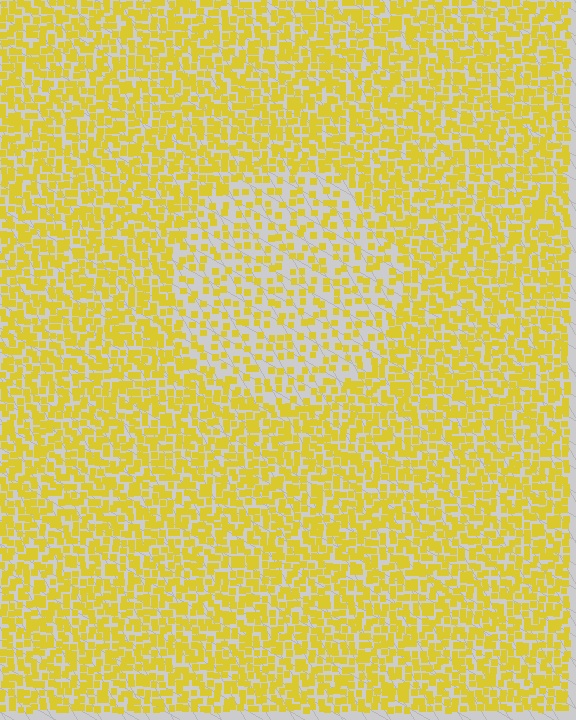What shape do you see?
I see a circle.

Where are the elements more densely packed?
The elements are more densely packed outside the circle boundary.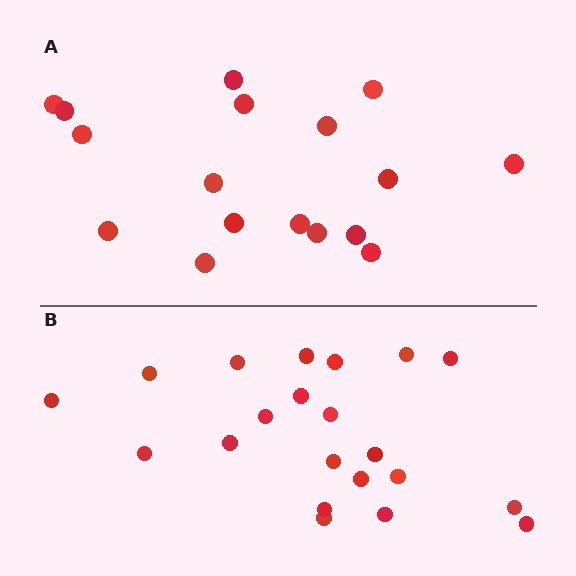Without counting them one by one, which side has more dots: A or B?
Region B (the bottom region) has more dots.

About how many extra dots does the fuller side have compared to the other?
Region B has about 4 more dots than region A.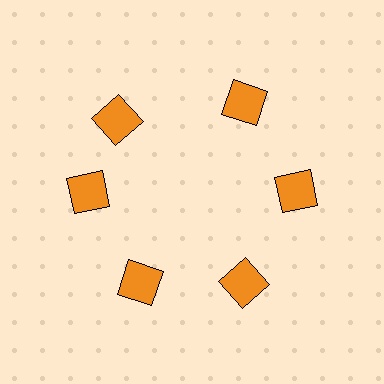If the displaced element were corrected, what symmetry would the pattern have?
It would have 6-fold rotational symmetry — the pattern would map onto itself every 60 degrees.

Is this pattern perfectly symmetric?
No. The 6 orange squares are arranged in a ring, but one element near the 11 o'clock position is rotated out of alignment along the ring, breaking the 6-fold rotational symmetry.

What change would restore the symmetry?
The symmetry would be restored by rotating it back into even spacing with its neighbors so that all 6 squares sit at equal angles and equal distance from the center.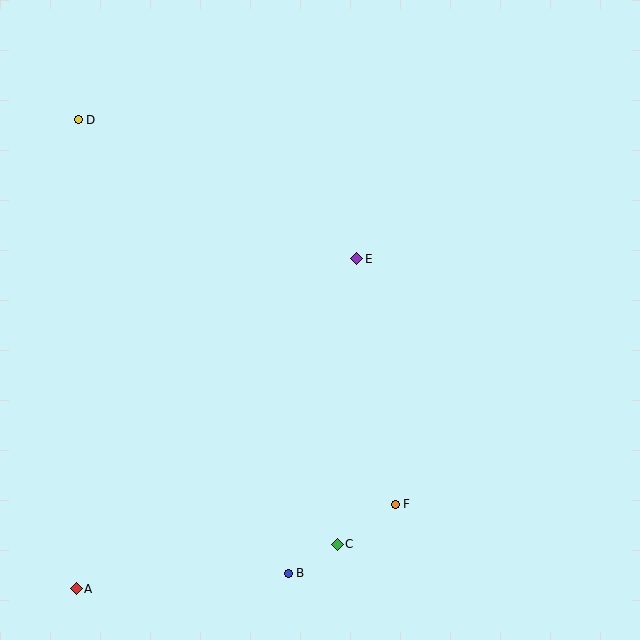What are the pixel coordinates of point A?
Point A is at (76, 589).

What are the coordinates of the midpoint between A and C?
The midpoint between A and C is at (207, 567).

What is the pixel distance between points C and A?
The distance between C and A is 265 pixels.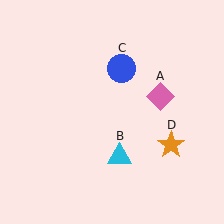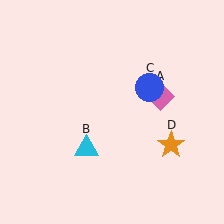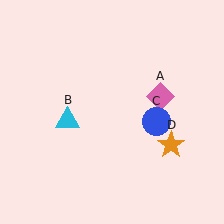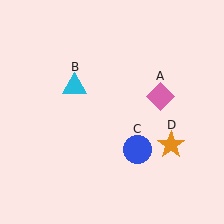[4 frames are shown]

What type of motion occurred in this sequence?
The cyan triangle (object B), blue circle (object C) rotated clockwise around the center of the scene.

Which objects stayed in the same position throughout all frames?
Pink diamond (object A) and orange star (object D) remained stationary.